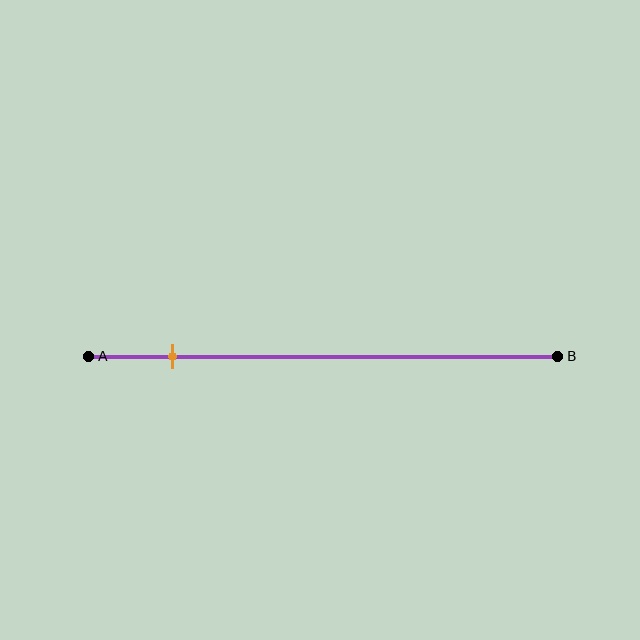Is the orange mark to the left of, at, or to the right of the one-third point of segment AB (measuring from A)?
The orange mark is to the left of the one-third point of segment AB.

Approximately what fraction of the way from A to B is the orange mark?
The orange mark is approximately 20% of the way from A to B.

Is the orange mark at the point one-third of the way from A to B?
No, the mark is at about 20% from A, not at the 33% one-third point.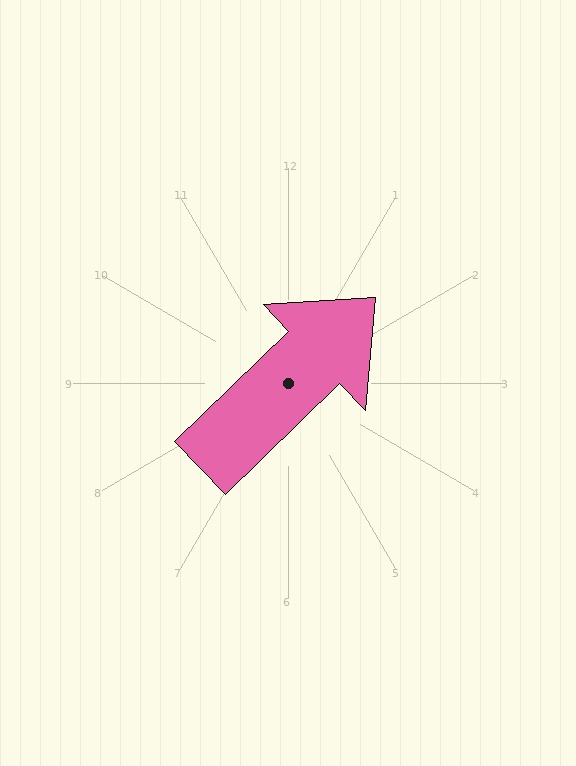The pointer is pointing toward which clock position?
Roughly 2 o'clock.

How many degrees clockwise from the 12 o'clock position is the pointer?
Approximately 46 degrees.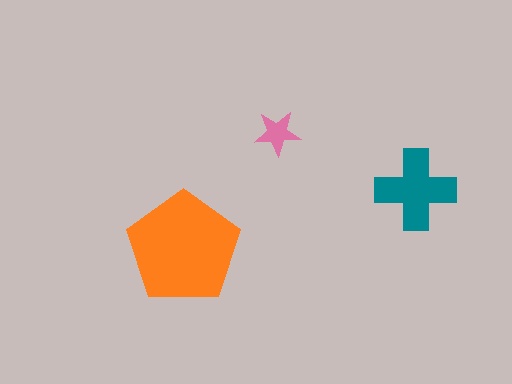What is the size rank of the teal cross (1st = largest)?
2nd.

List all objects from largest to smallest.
The orange pentagon, the teal cross, the pink star.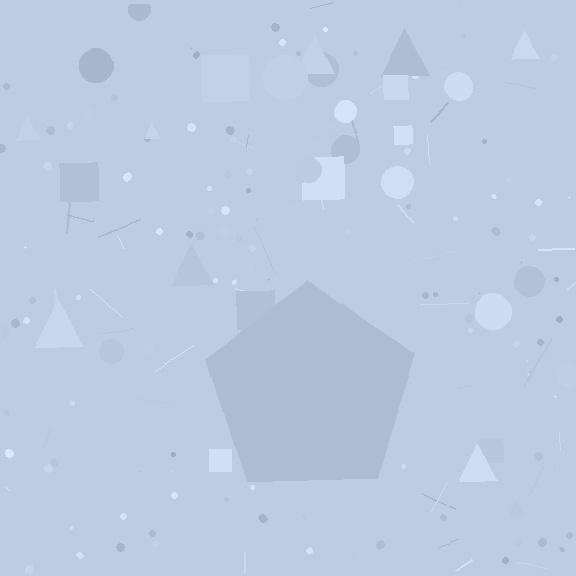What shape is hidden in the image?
A pentagon is hidden in the image.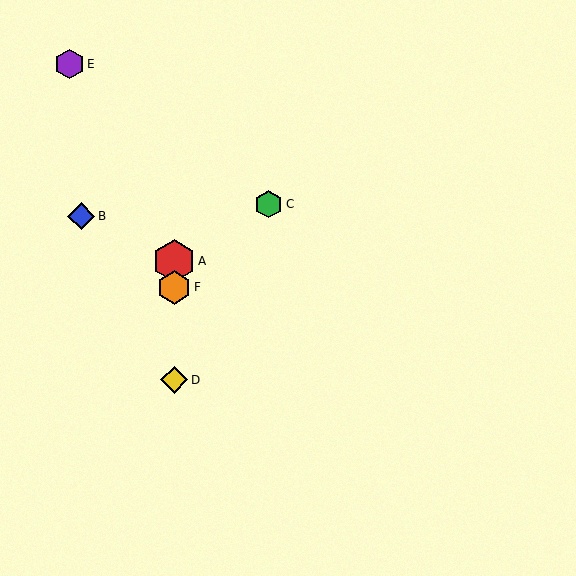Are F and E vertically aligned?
No, F is at x≈174 and E is at x≈69.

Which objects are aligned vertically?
Objects A, D, F are aligned vertically.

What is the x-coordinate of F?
Object F is at x≈174.